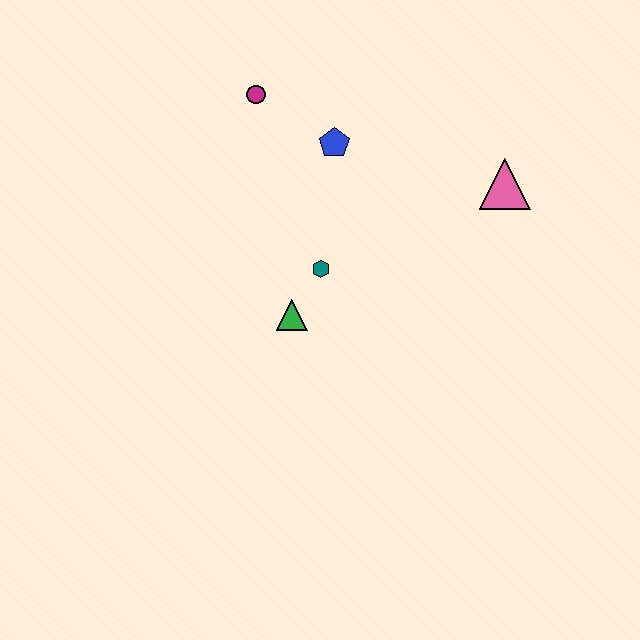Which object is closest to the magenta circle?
The blue pentagon is closest to the magenta circle.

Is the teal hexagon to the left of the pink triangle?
Yes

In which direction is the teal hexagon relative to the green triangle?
The teal hexagon is above the green triangle.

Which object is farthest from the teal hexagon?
The pink triangle is farthest from the teal hexagon.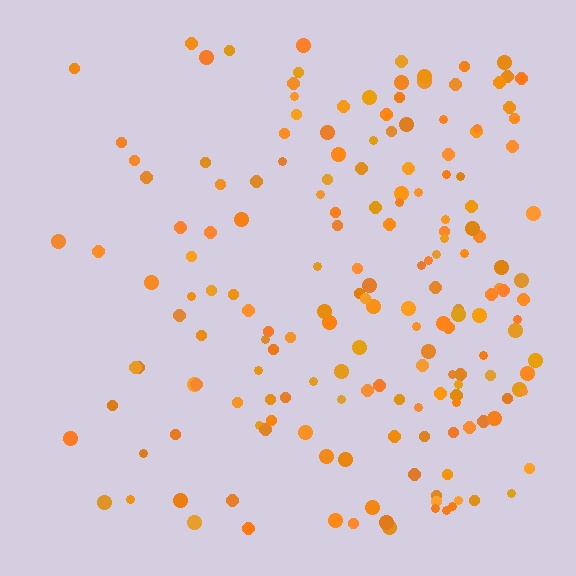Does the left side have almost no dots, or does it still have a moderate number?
Still a moderate number, just noticeably fewer than the right.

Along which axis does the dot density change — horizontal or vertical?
Horizontal.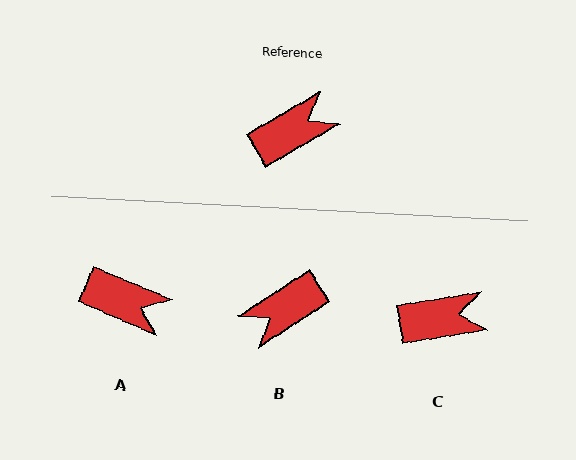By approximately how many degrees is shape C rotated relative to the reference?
Approximately 21 degrees clockwise.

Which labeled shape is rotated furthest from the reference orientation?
B, about 178 degrees away.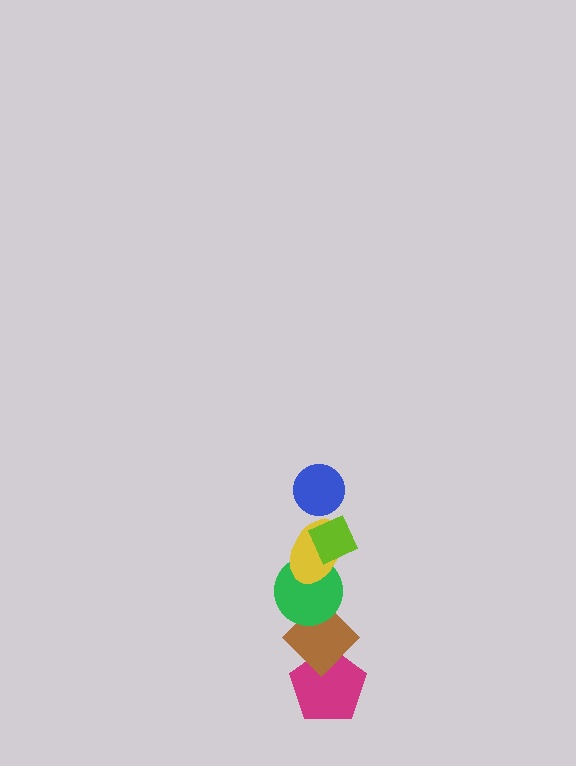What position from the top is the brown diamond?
The brown diamond is 5th from the top.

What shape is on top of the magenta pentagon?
The brown diamond is on top of the magenta pentagon.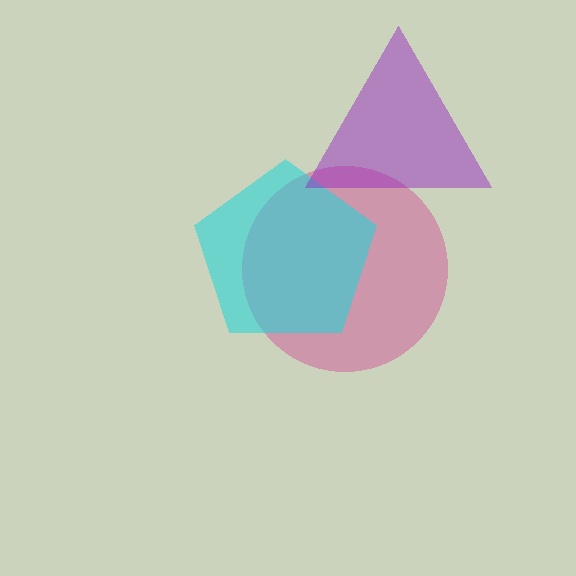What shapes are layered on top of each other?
The layered shapes are: a magenta circle, a cyan pentagon, a purple triangle.